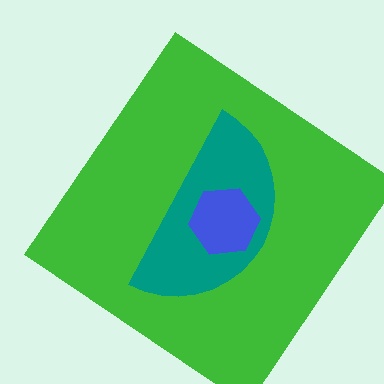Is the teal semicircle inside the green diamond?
Yes.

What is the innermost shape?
The blue hexagon.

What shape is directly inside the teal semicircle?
The blue hexagon.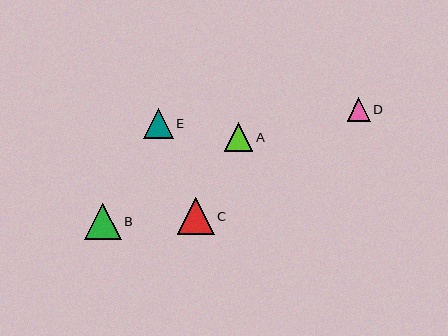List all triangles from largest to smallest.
From largest to smallest: C, B, E, A, D.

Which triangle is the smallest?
Triangle D is the smallest with a size of approximately 23 pixels.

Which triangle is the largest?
Triangle C is the largest with a size of approximately 37 pixels.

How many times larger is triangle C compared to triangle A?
Triangle C is approximately 1.3 times the size of triangle A.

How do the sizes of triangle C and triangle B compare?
Triangle C and triangle B are approximately the same size.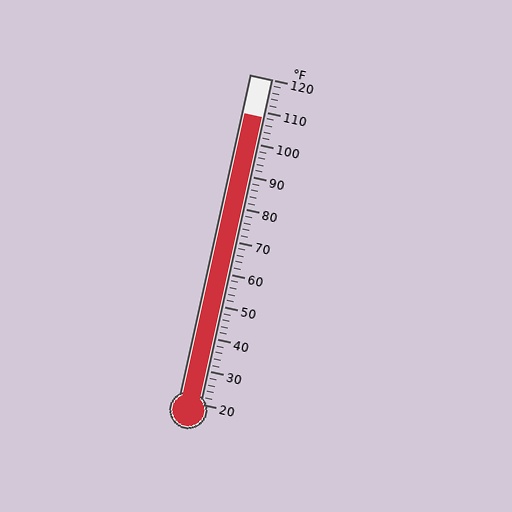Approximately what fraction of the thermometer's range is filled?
The thermometer is filled to approximately 90% of its range.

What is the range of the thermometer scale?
The thermometer scale ranges from 20°F to 120°F.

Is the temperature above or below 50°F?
The temperature is above 50°F.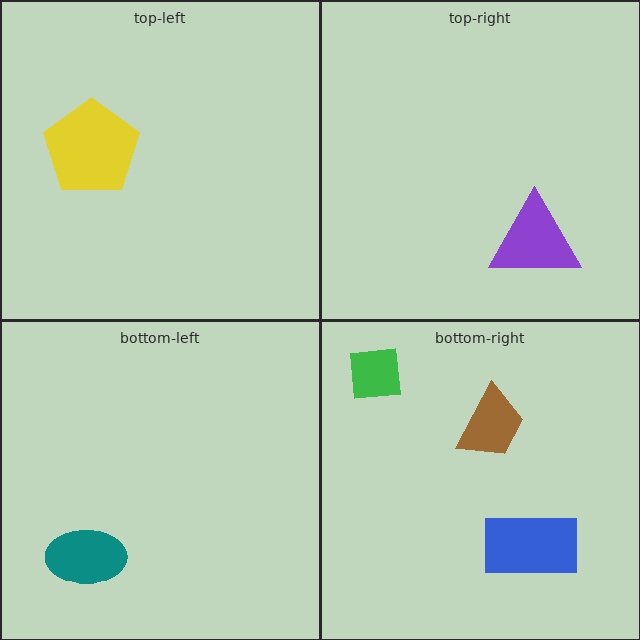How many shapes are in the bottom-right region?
3.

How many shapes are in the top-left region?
1.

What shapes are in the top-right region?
The purple triangle.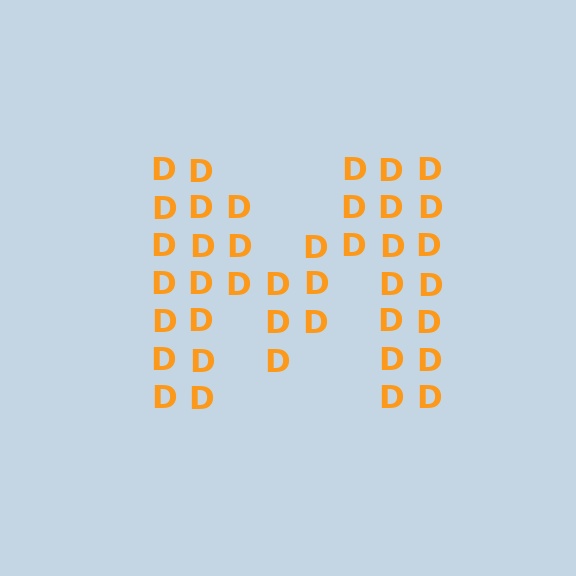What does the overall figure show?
The overall figure shows the letter M.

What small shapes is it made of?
It is made of small letter D's.